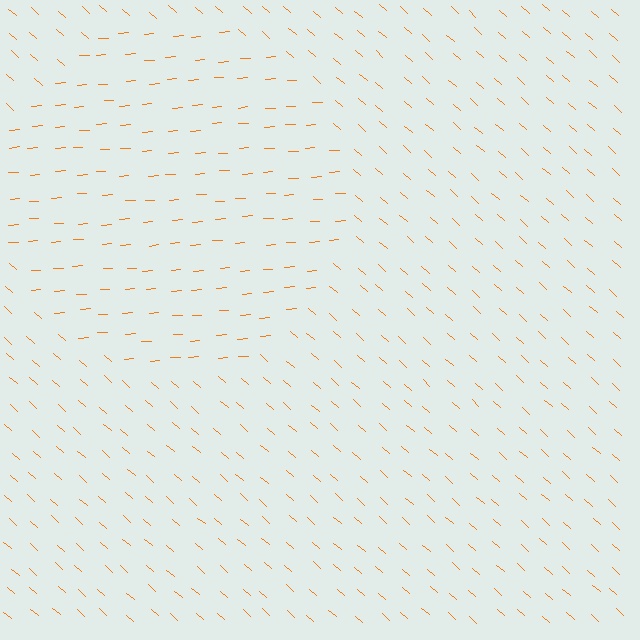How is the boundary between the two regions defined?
The boundary is defined purely by a change in line orientation (approximately 45 degrees difference). All lines are the same color and thickness.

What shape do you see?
I see a circle.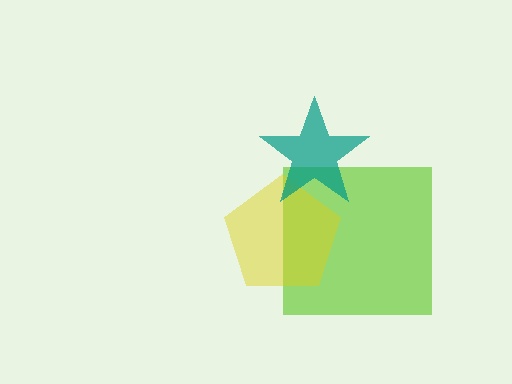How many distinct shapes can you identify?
There are 3 distinct shapes: a lime square, a yellow pentagon, a teal star.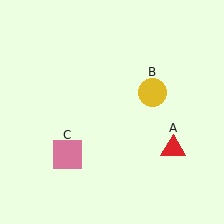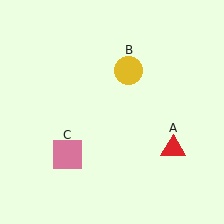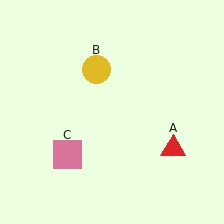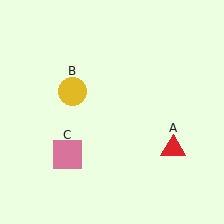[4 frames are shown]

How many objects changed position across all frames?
1 object changed position: yellow circle (object B).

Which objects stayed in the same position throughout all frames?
Red triangle (object A) and pink square (object C) remained stationary.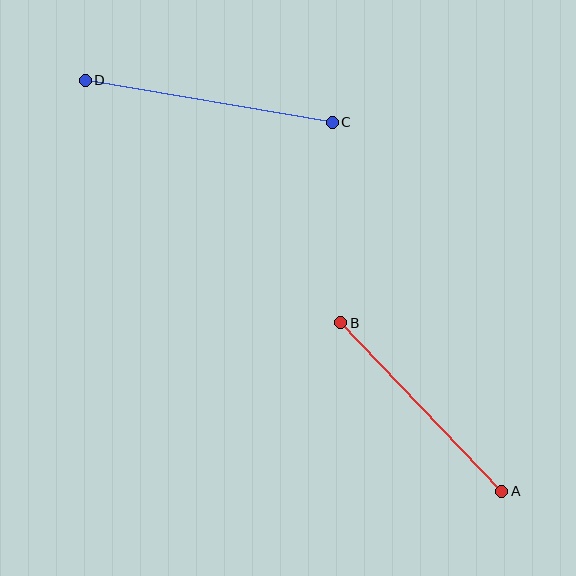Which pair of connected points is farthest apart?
Points C and D are farthest apart.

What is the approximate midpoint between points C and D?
The midpoint is at approximately (209, 101) pixels.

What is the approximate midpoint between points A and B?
The midpoint is at approximately (421, 407) pixels.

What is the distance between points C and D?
The distance is approximately 251 pixels.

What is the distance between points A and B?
The distance is approximately 233 pixels.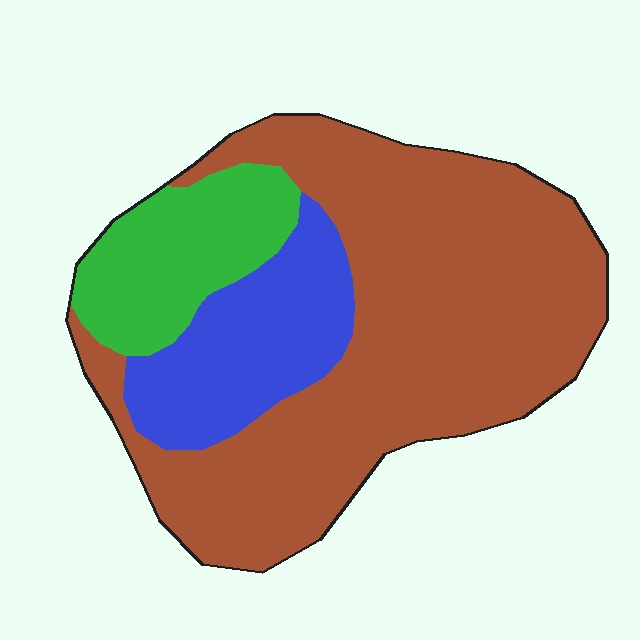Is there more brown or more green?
Brown.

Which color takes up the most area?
Brown, at roughly 65%.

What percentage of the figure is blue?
Blue covers around 20% of the figure.